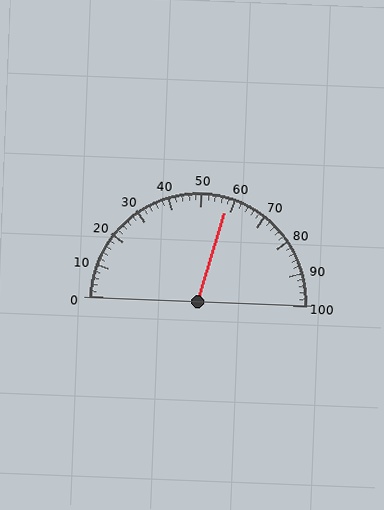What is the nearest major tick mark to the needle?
The nearest major tick mark is 60.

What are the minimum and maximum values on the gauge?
The gauge ranges from 0 to 100.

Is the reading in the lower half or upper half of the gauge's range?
The reading is in the upper half of the range (0 to 100).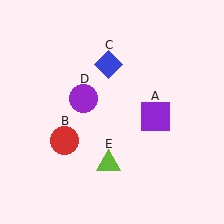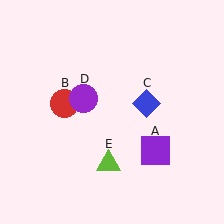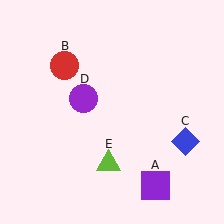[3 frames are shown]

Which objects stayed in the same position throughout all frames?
Purple circle (object D) and lime triangle (object E) remained stationary.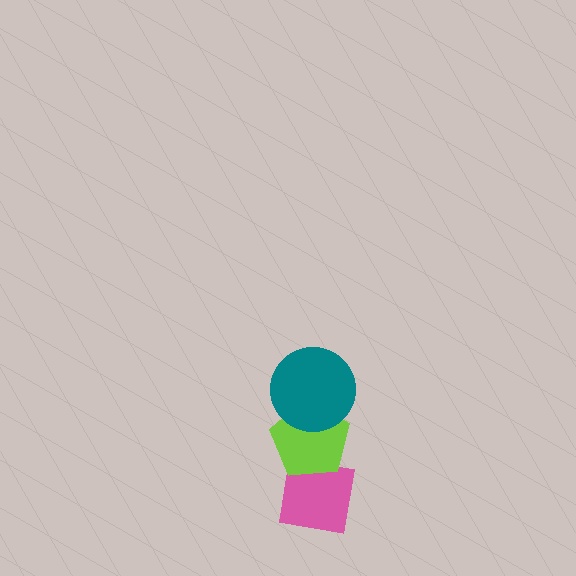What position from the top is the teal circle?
The teal circle is 1st from the top.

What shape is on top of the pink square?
The lime pentagon is on top of the pink square.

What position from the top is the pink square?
The pink square is 3rd from the top.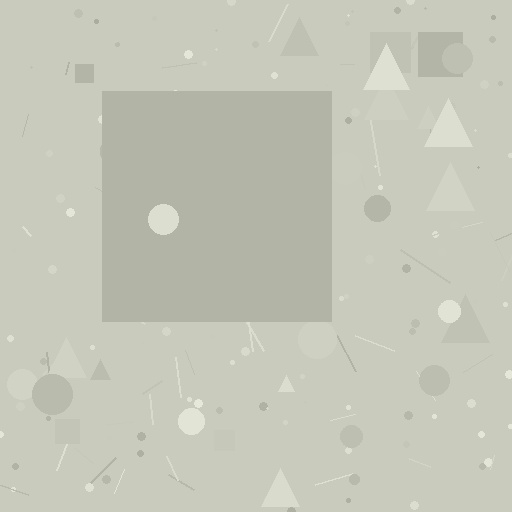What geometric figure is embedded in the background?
A square is embedded in the background.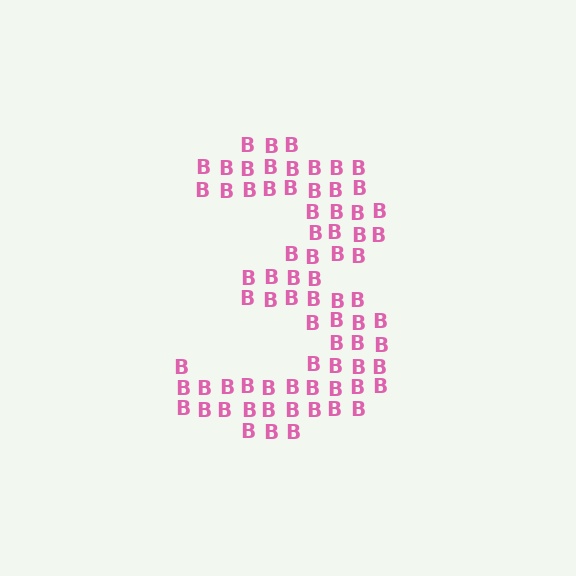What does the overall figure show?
The overall figure shows the digit 3.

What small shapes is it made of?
It is made of small letter B's.